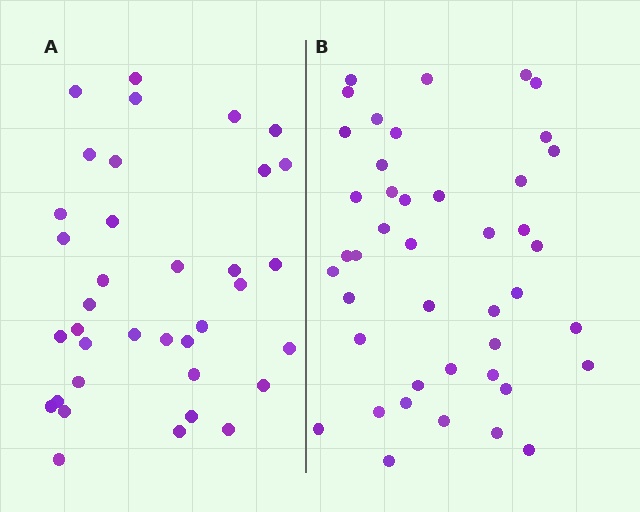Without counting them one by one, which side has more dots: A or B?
Region B (the right region) has more dots.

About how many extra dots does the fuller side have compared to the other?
Region B has roughly 8 or so more dots than region A.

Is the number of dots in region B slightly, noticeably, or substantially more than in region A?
Region B has only slightly more — the two regions are fairly close. The ratio is roughly 1.2 to 1.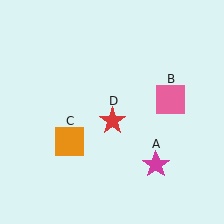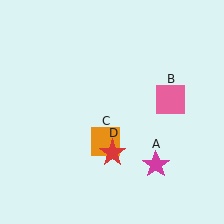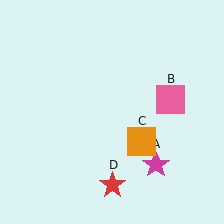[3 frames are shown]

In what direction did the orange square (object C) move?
The orange square (object C) moved right.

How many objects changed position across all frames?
2 objects changed position: orange square (object C), red star (object D).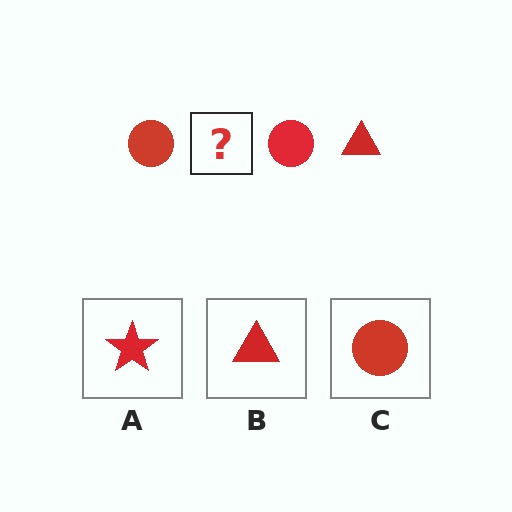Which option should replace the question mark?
Option B.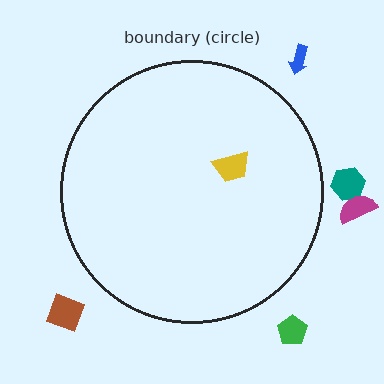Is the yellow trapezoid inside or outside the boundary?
Inside.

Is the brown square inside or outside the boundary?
Outside.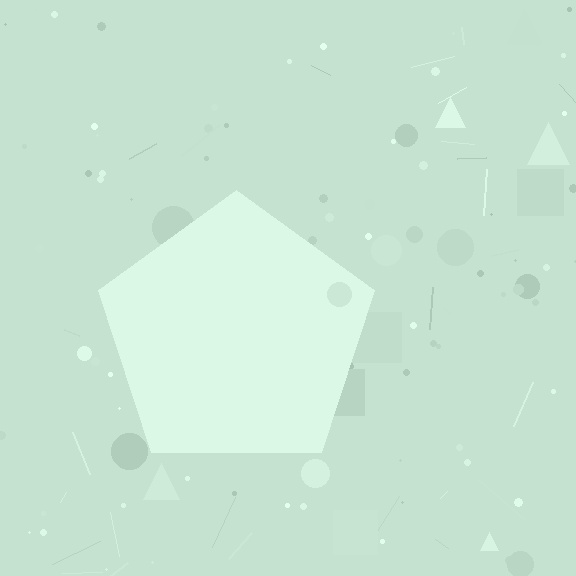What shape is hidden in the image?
A pentagon is hidden in the image.